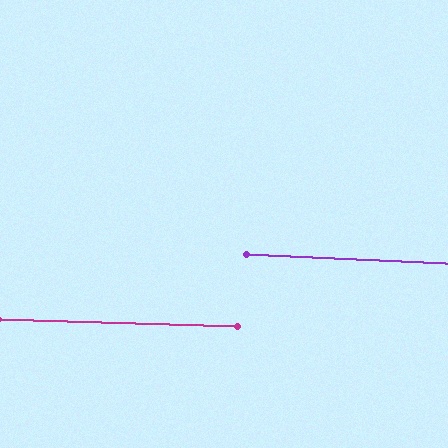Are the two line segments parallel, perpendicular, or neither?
Parallel — their directions differ by only 0.7°.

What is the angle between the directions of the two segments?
Approximately 1 degree.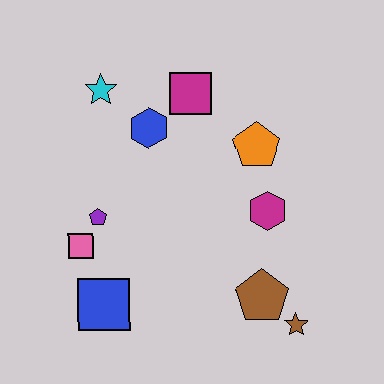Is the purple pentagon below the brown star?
No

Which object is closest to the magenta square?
The blue hexagon is closest to the magenta square.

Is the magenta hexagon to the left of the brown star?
Yes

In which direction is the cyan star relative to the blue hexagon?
The cyan star is to the left of the blue hexagon.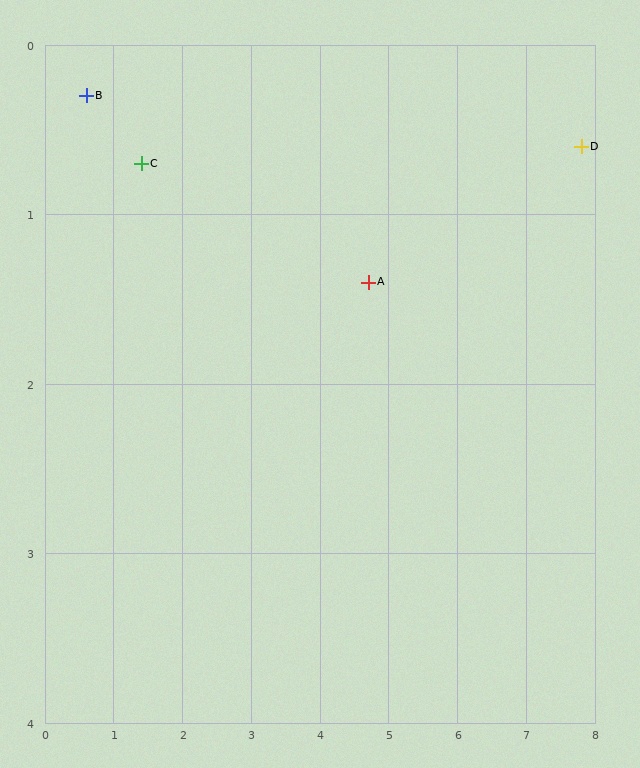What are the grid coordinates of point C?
Point C is at approximately (1.4, 0.7).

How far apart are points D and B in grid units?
Points D and B are about 7.2 grid units apart.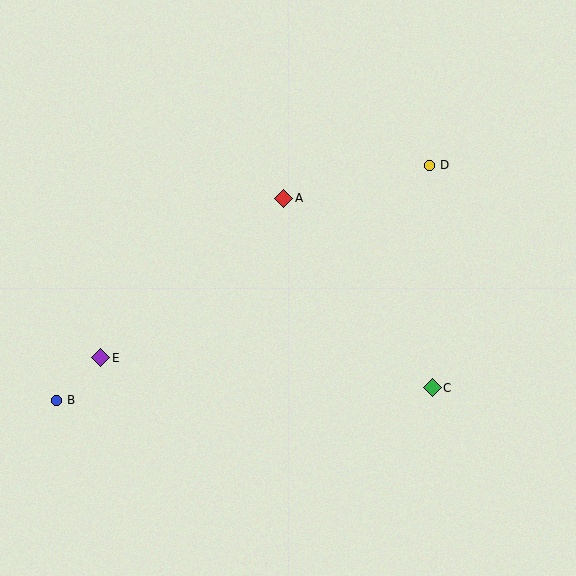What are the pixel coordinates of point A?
Point A is at (284, 198).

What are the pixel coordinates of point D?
Point D is at (429, 165).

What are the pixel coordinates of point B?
Point B is at (56, 400).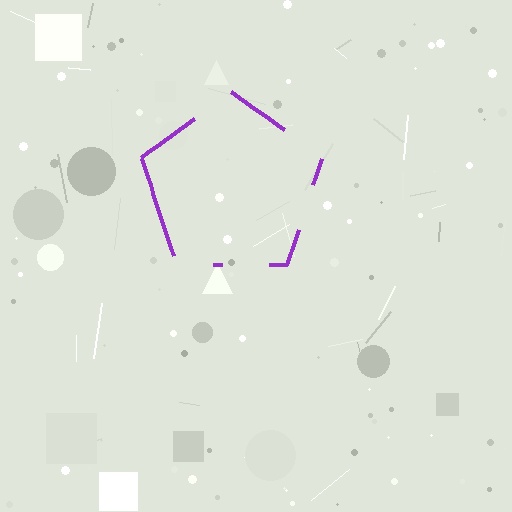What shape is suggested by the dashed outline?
The dashed outline suggests a pentagon.